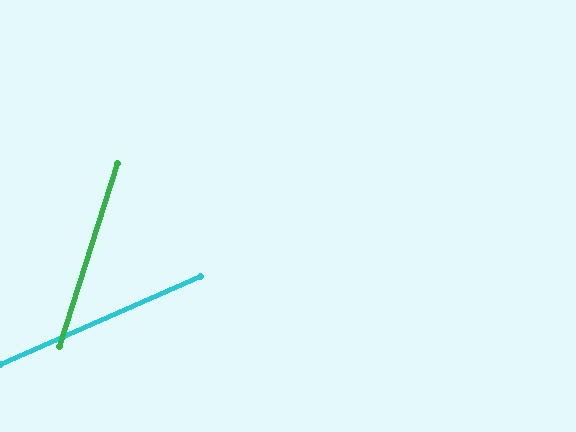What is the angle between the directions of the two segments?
Approximately 49 degrees.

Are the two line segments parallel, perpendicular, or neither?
Neither parallel nor perpendicular — they differ by about 49°.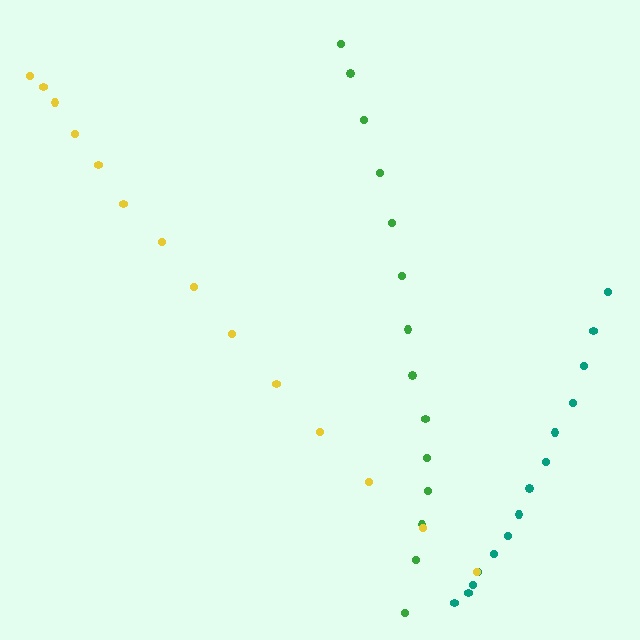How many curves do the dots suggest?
There are 3 distinct paths.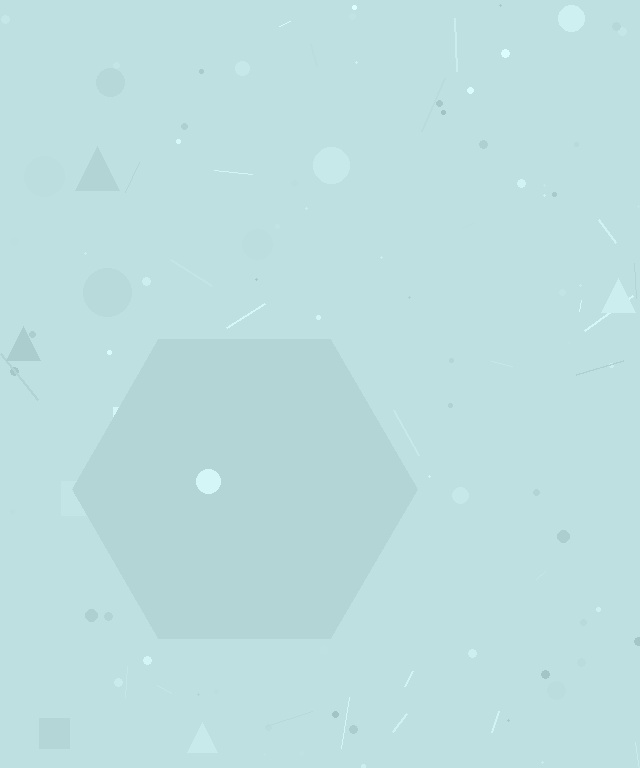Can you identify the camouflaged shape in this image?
The camouflaged shape is a hexagon.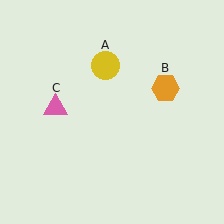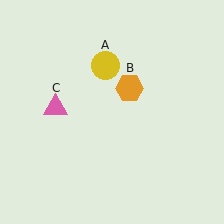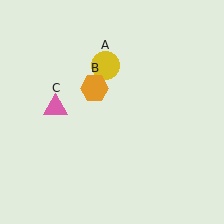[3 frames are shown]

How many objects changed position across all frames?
1 object changed position: orange hexagon (object B).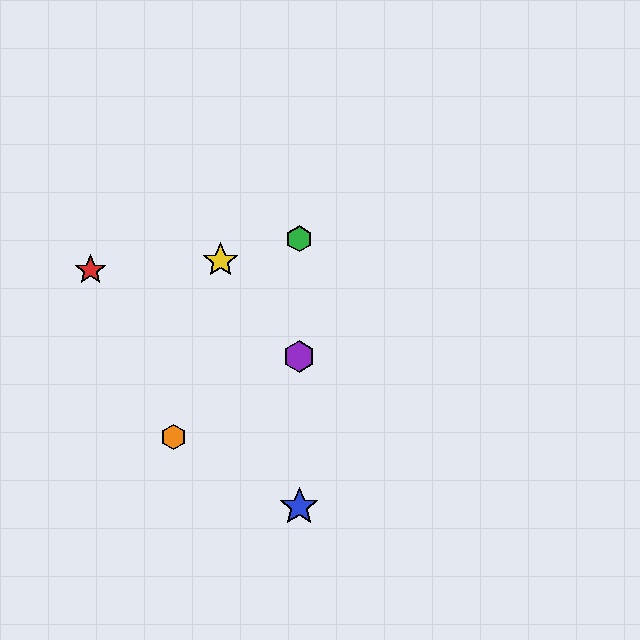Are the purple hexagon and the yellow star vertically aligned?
No, the purple hexagon is at x≈299 and the yellow star is at x≈221.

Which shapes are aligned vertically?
The blue star, the green hexagon, the purple hexagon are aligned vertically.